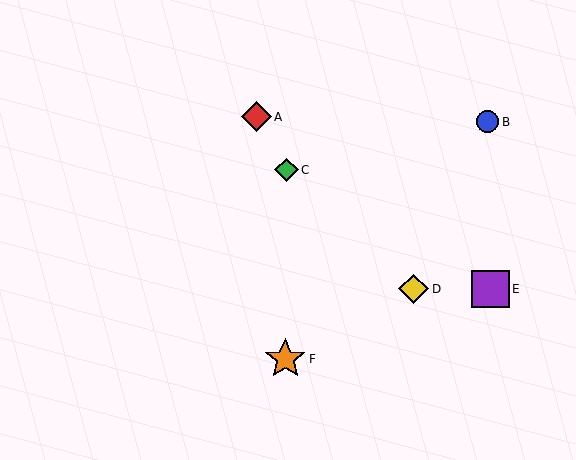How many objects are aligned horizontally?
2 objects (D, E) are aligned horizontally.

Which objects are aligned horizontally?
Objects D, E are aligned horizontally.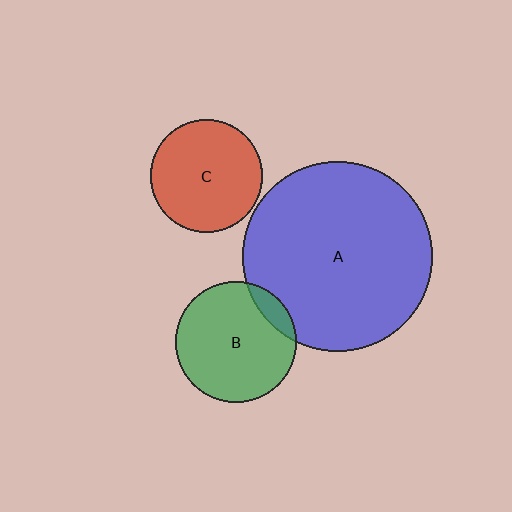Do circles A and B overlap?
Yes.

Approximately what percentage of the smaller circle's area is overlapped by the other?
Approximately 10%.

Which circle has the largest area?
Circle A (blue).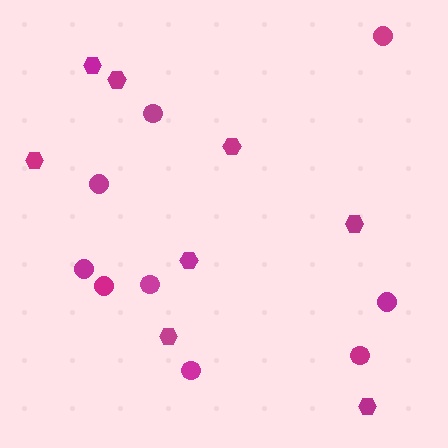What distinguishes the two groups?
There are 2 groups: one group of circles (9) and one group of hexagons (8).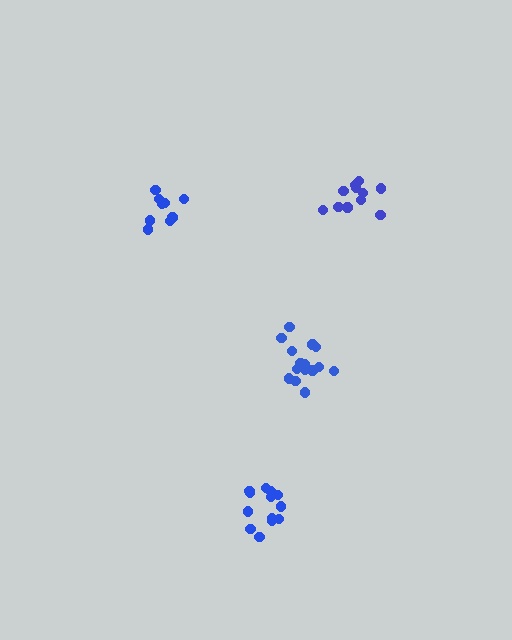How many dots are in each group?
Group 1: 9 dots, Group 2: 15 dots, Group 3: 13 dots, Group 4: 11 dots (48 total).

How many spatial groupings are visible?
There are 4 spatial groupings.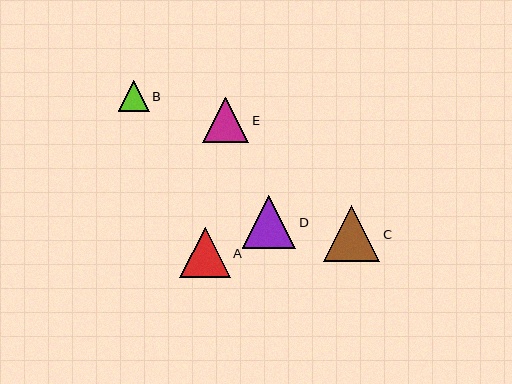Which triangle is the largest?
Triangle C is the largest with a size of approximately 56 pixels.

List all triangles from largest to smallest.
From largest to smallest: C, D, A, E, B.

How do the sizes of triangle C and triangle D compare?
Triangle C and triangle D are approximately the same size.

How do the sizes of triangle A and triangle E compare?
Triangle A and triangle E are approximately the same size.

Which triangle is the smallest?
Triangle B is the smallest with a size of approximately 31 pixels.